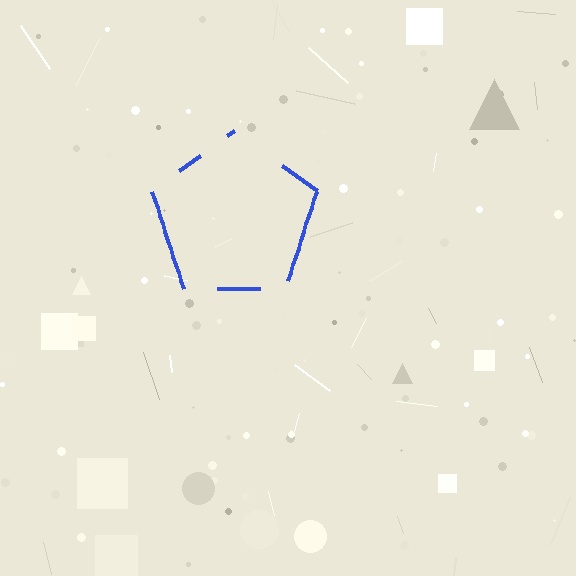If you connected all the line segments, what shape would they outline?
They would outline a pentagon.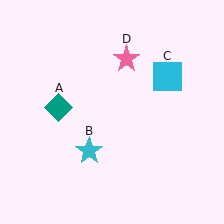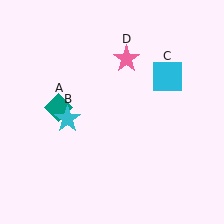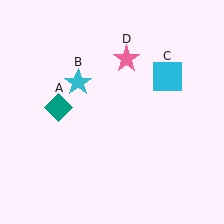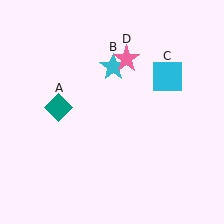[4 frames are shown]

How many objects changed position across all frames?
1 object changed position: cyan star (object B).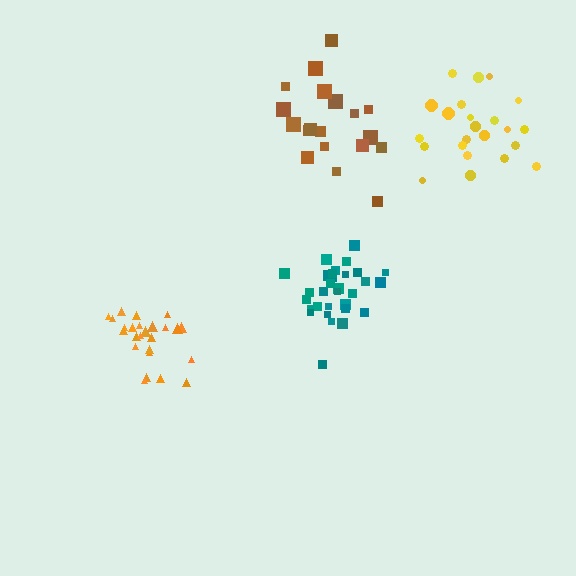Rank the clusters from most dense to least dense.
teal, orange, yellow, brown.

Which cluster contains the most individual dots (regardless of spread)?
Teal (31).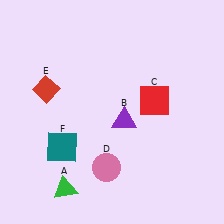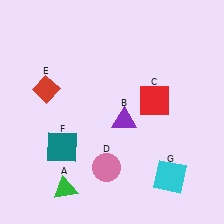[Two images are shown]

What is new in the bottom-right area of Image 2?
A cyan square (G) was added in the bottom-right area of Image 2.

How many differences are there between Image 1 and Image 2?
There is 1 difference between the two images.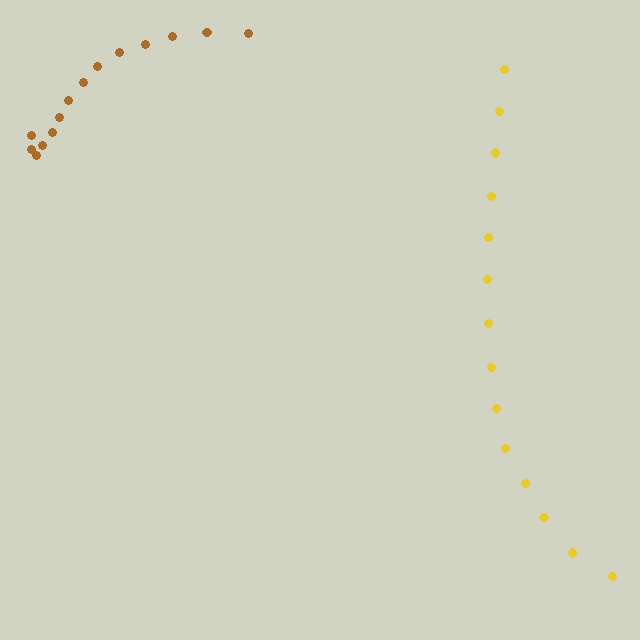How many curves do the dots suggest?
There are 2 distinct paths.